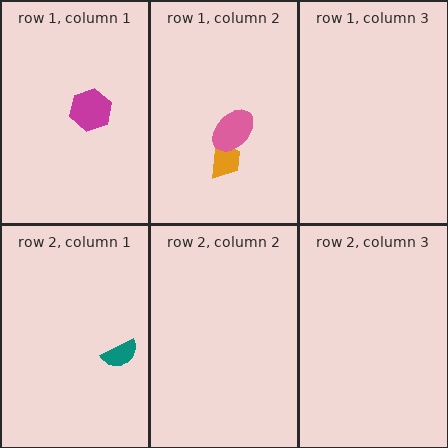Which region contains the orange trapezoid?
The row 1, column 2 region.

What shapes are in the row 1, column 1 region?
The magenta hexagon.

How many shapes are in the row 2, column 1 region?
1.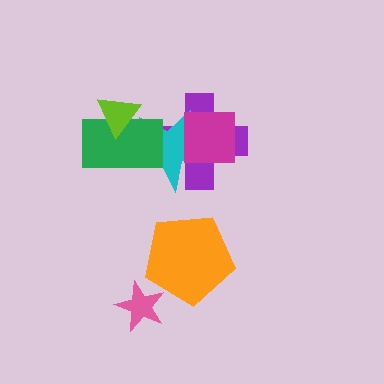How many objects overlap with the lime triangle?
2 objects overlap with the lime triangle.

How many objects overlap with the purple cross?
3 objects overlap with the purple cross.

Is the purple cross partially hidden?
Yes, it is partially covered by another shape.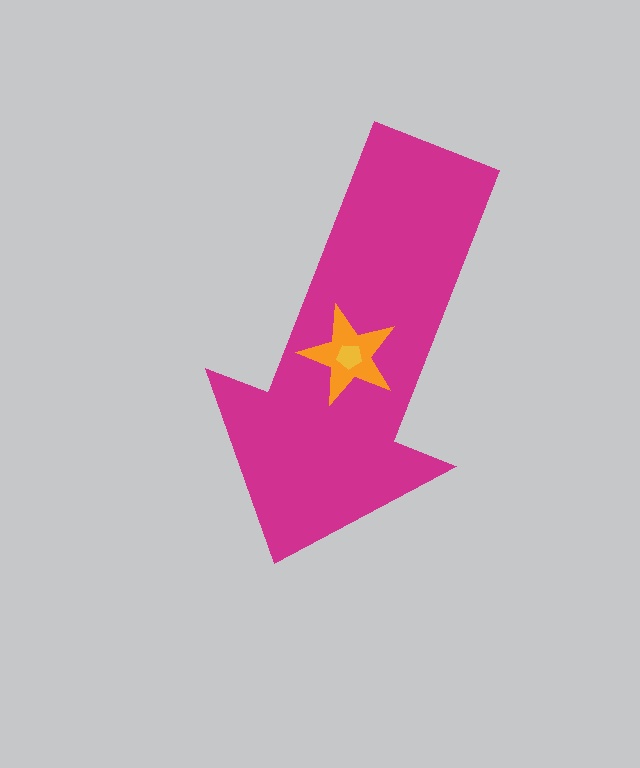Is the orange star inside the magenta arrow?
Yes.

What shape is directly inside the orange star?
The yellow pentagon.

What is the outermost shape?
The magenta arrow.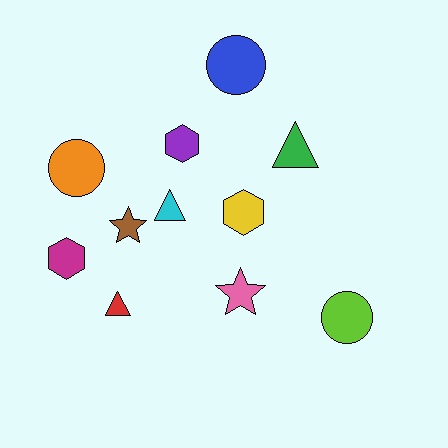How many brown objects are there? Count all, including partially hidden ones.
There is 1 brown object.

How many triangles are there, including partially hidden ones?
There are 3 triangles.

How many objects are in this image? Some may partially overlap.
There are 11 objects.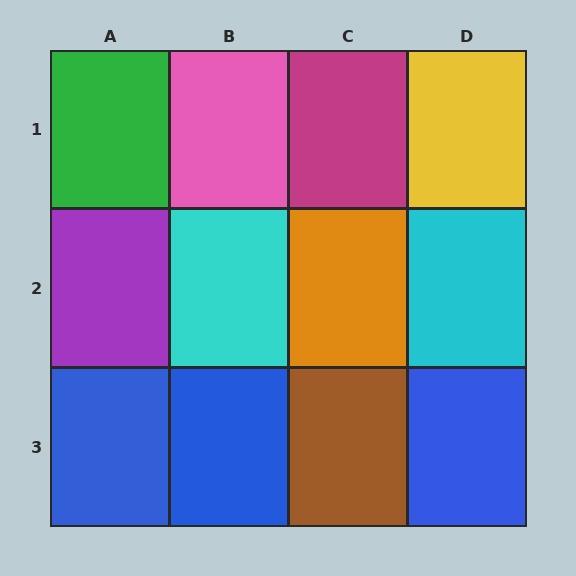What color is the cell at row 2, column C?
Orange.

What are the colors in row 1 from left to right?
Green, pink, magenta, yellow.